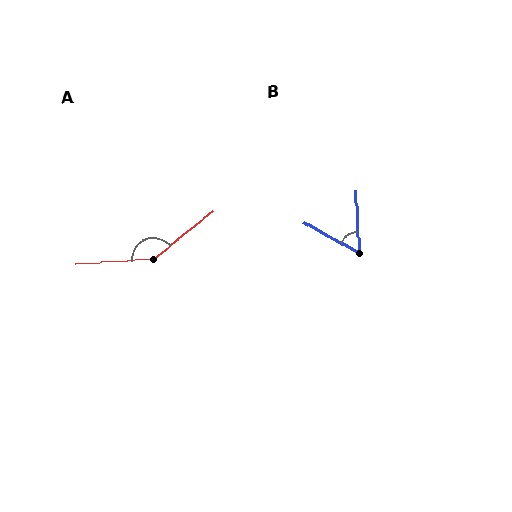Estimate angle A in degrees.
Approximately 146 degrees.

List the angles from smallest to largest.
B (58°), A (146°).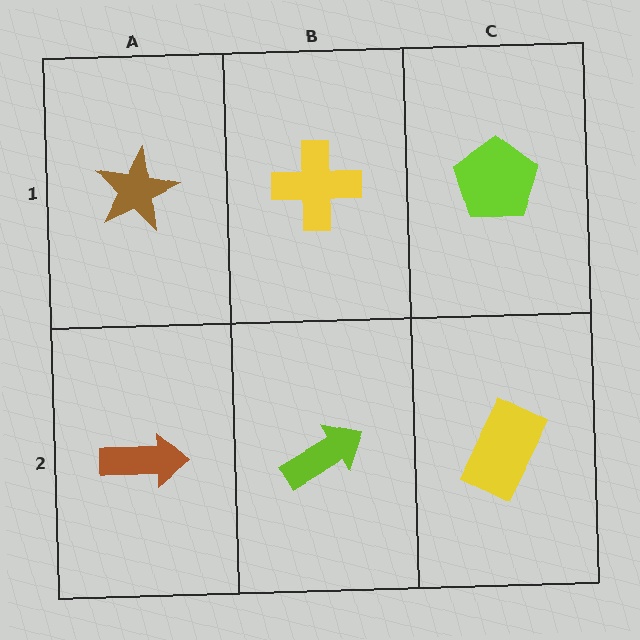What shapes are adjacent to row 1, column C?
A yellow rectangle (row 2, column C), a yellow cross (row 1, column B).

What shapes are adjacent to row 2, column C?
A lime pentagon (row 1, column C), a lime arrow (row 2, column B).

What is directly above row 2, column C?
A lime pentagon.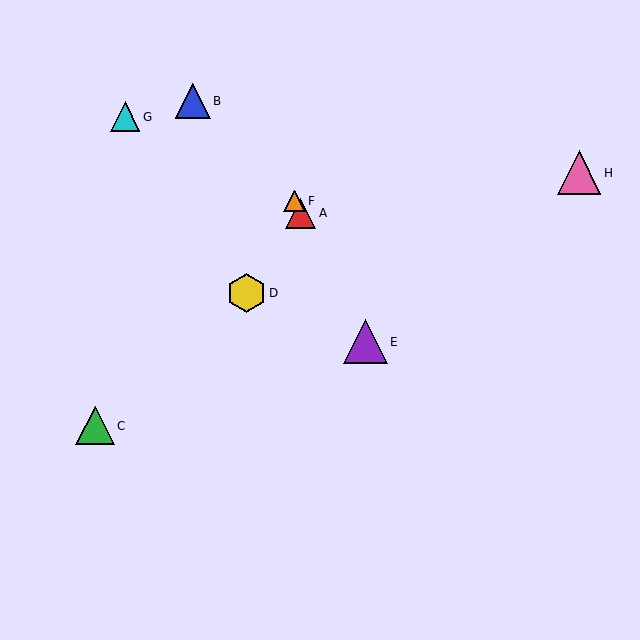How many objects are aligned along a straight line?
3 objects (A, E, F) are aligned along a straight line.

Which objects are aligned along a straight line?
Objects A, E, F are aligned along a straight line.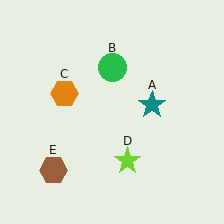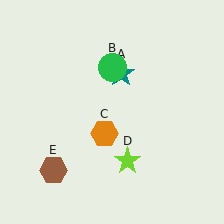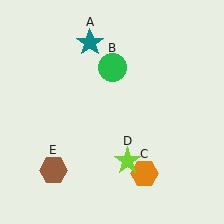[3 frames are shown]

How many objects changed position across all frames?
2 objects changed position: teal star (object A), orange hexagon (object C).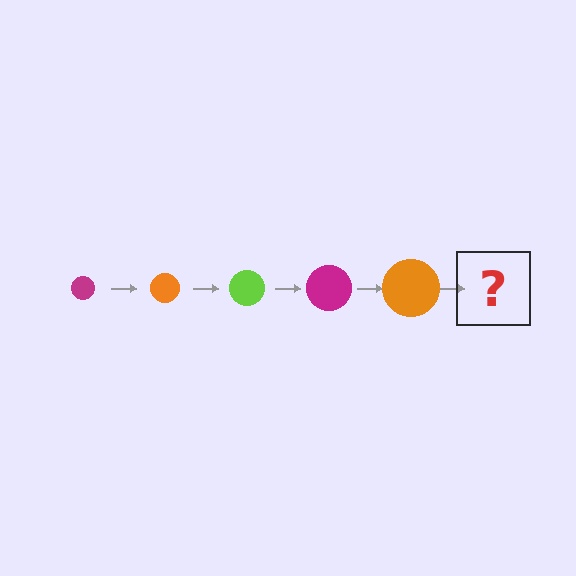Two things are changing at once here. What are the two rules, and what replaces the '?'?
The two rules are that the circle grows larger each step and the color cycles through magenta, orange, and lime. The '?' should be a lime circle, larger than the previous one.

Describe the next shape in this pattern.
It should be a lime circle, larger than the previous one.